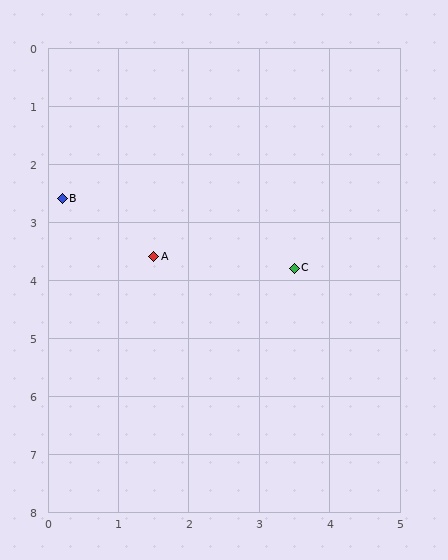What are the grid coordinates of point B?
Point B is at approximately (0.2, 2.6).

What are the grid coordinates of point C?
Point C is at approximately (3.5, 3.8).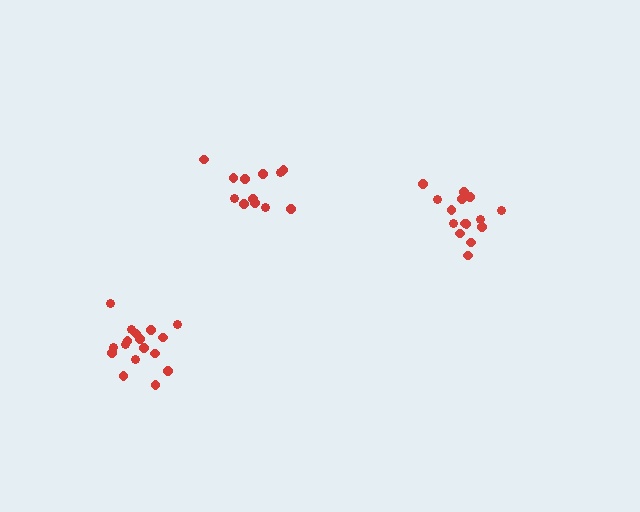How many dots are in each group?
Group 1: 15 dots, Group 2: 12 dots, Group 3: 17 dots (44 total).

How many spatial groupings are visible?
There are 3 spatial groupings.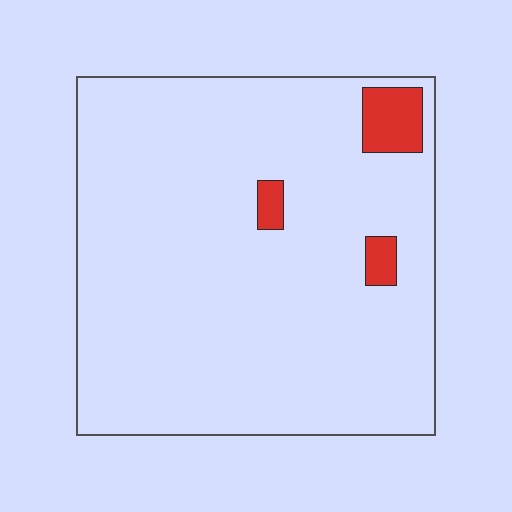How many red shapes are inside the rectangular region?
3.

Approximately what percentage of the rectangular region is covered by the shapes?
Approximately 5%.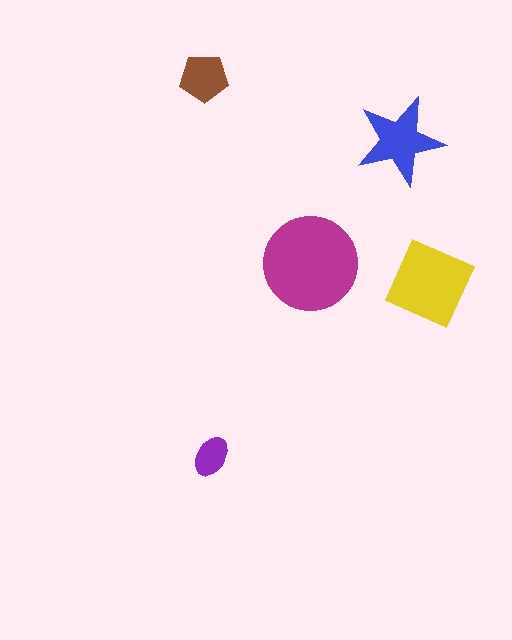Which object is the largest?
The magenta circle.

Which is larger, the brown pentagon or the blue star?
The blue star.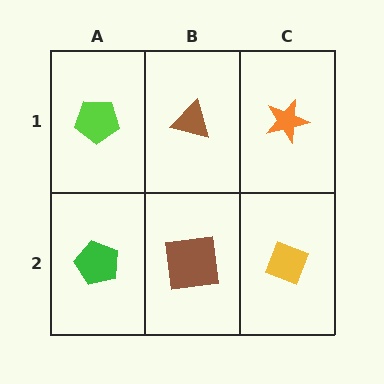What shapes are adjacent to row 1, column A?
A green pentagon (row 2, column A), a brown triangle (row 1, column B).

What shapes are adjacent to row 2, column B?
A brown triangle (row 1, column B), a green pentagon (row 2, column A), a yellow diamond (row 2, column C).